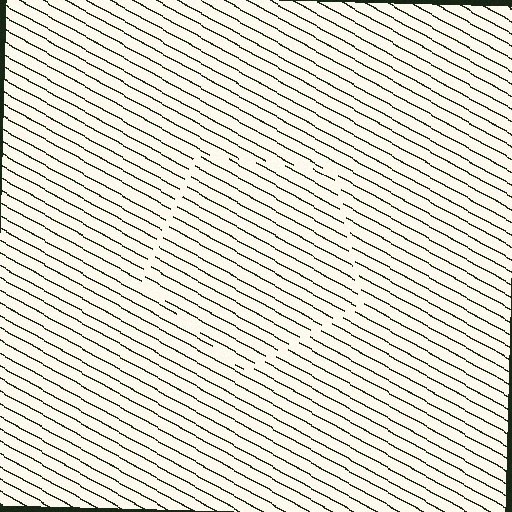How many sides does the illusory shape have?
5 sides — the line-ends trace a pentagon.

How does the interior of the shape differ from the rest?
The interior of the shape contains the same grating, shifted by half a period — the contour is defined by the phase discontinuity where line-ends from the inner and outer gratings abut.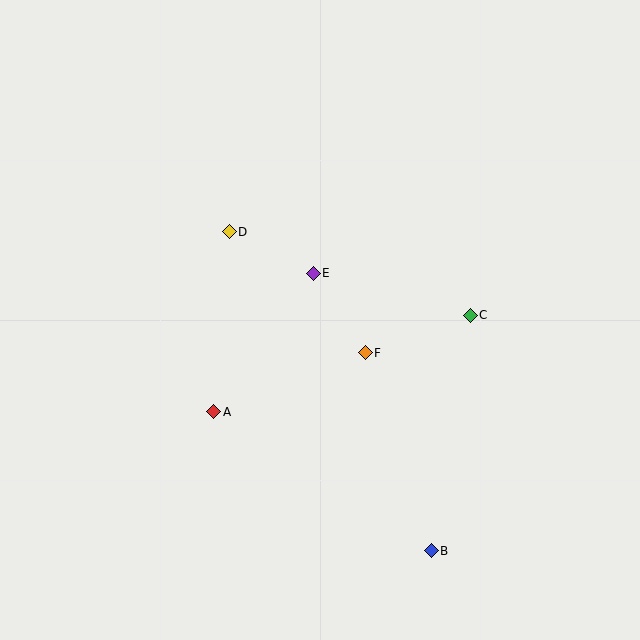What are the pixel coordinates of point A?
Point A is at (214, 412).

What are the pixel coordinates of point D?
Point D is at (229, 232).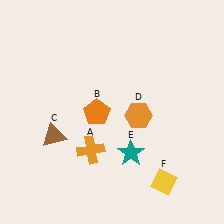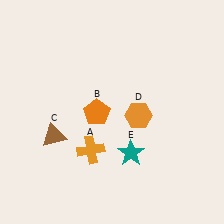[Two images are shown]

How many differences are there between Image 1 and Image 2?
There is 1 difference between the two images.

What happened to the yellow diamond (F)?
The yellow diamond (F) was removed in Image 2. It was in the bottom-right area of Image 1.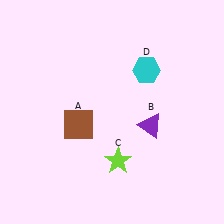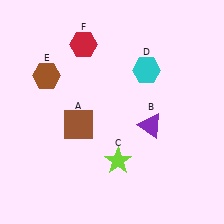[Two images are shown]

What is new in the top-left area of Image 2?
A brown hexagon (E) was added in the top-left area of Image 2.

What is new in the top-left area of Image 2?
A red hexagon (F) was added in the top-left area of Image 2.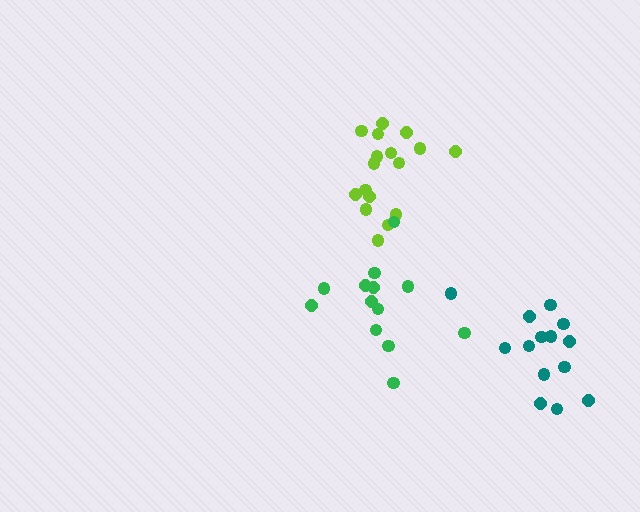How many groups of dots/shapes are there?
There are 3 groups.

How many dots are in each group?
Group 1: 17 dots, Group 2: 13 dots, Group 3: 14 dots (44 total).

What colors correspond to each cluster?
The clusters are colored: lime, green, teal.